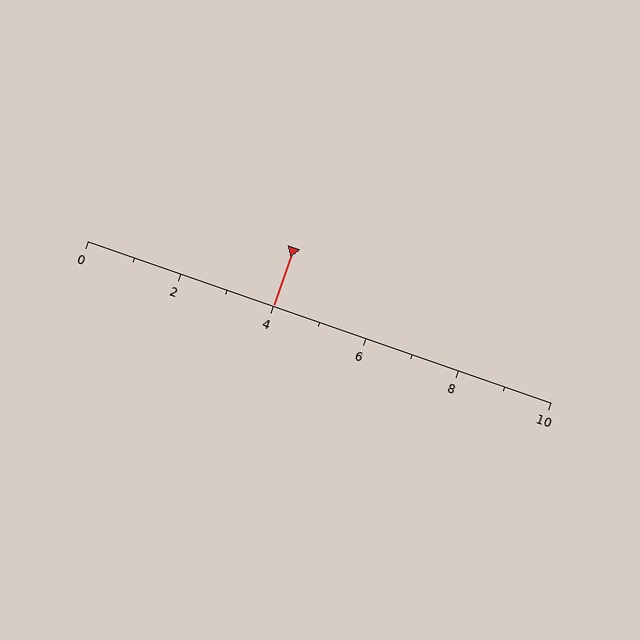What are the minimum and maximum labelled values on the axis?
The axis runs from 0 to 10.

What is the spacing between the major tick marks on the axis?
The major ticks are spaced 2 apart.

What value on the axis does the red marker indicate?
The marker indicates approximately 4.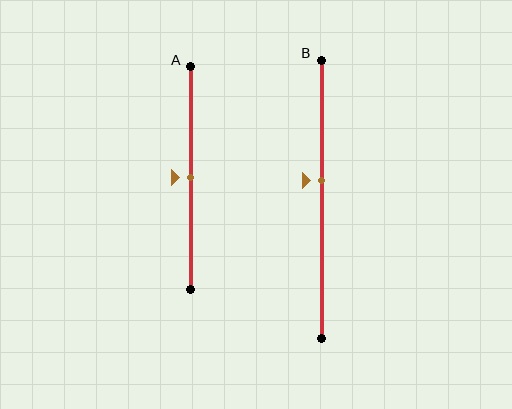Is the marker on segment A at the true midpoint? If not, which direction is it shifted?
Yes, the marker on segment A is at the true midpoint.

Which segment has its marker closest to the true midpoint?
Segment A has its marker closest to the true midpoint.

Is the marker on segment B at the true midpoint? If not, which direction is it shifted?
No, the marker on segment B is shifted upward by about 7% of the segment length.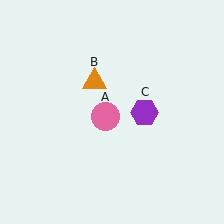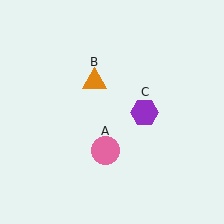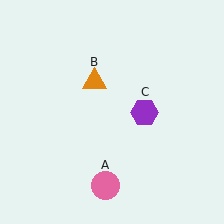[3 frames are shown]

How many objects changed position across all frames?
1 object changed position: pink circle (object A).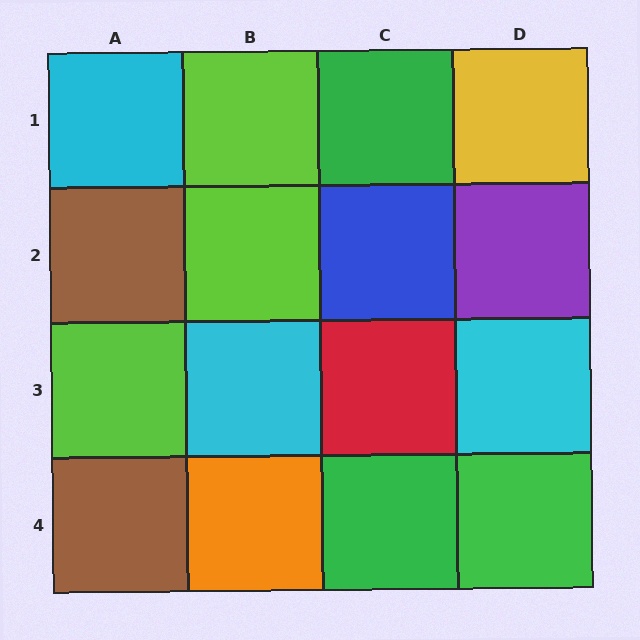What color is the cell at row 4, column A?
Brown.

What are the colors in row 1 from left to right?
Cyan, lime, green, yellow.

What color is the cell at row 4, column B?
Orange.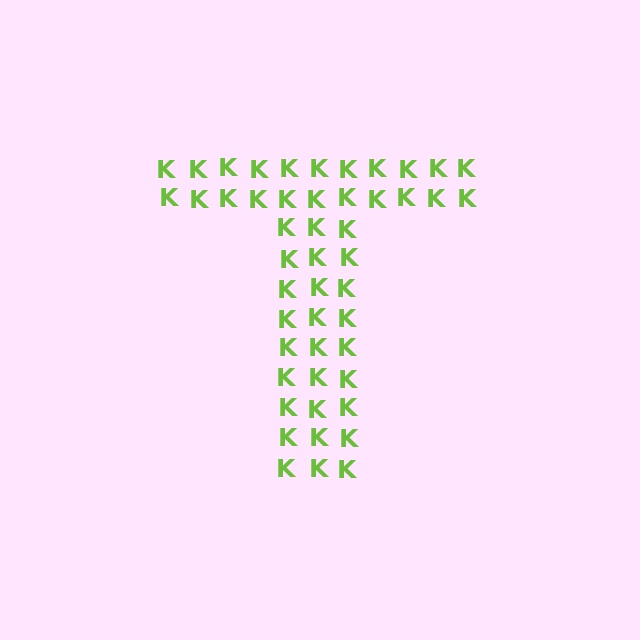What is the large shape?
The large shape is the letter T.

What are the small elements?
The small elements are letter K's.